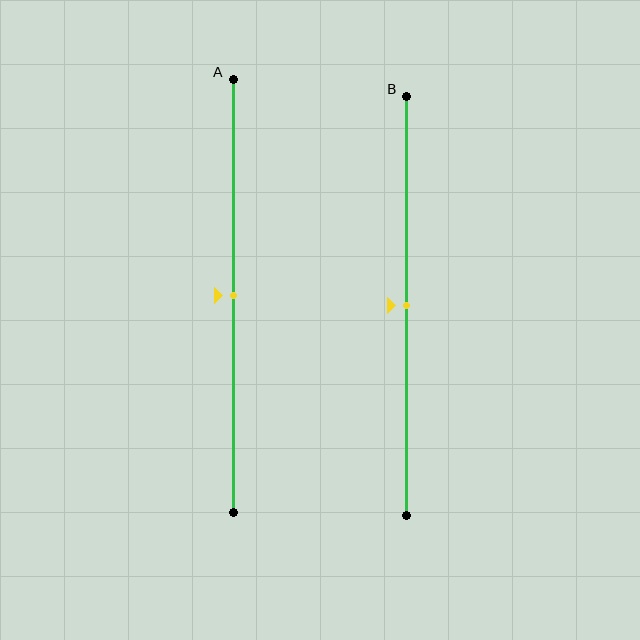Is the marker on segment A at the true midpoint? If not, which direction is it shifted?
Yes, the marker on segment A is at the true midpoint.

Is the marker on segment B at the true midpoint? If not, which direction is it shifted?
Yes, the marker on segment B is at the true midpoint.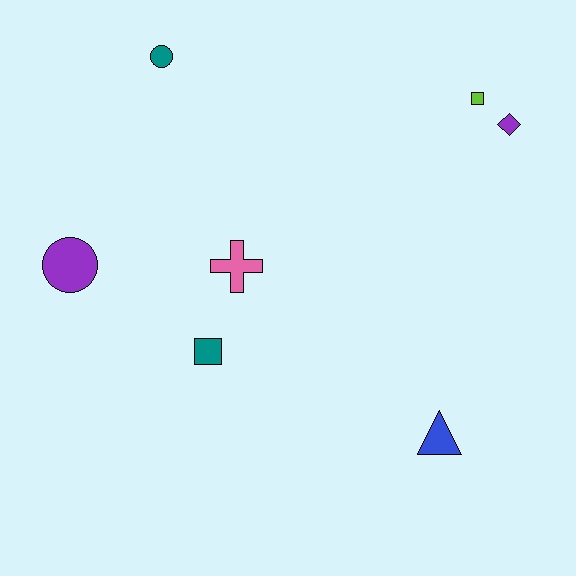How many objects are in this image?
There are 7 objects.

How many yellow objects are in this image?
There are no yellow objects.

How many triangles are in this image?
There is 1 triangle.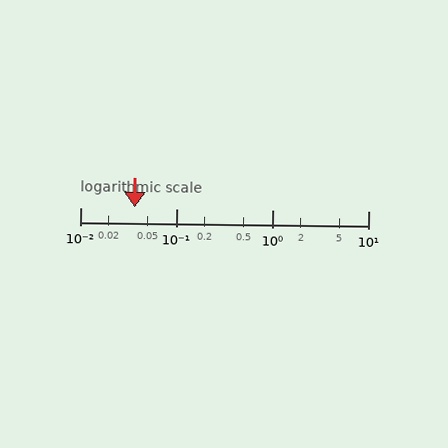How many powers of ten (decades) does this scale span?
The scale spans 3 decades, from 0.01 to 10.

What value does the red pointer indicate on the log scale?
The pointer indicates approximately 0.037.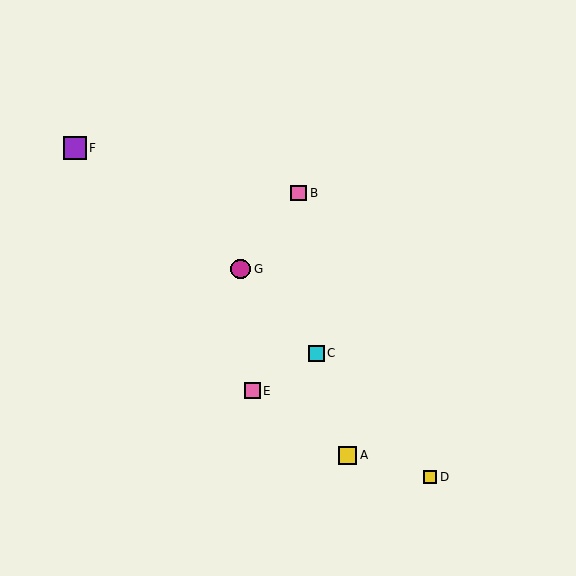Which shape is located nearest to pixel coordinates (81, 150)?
The purple square (labeled F) at (75, 148) is nearest to that location.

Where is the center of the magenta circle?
The center of the magenta circle is at (241, 269).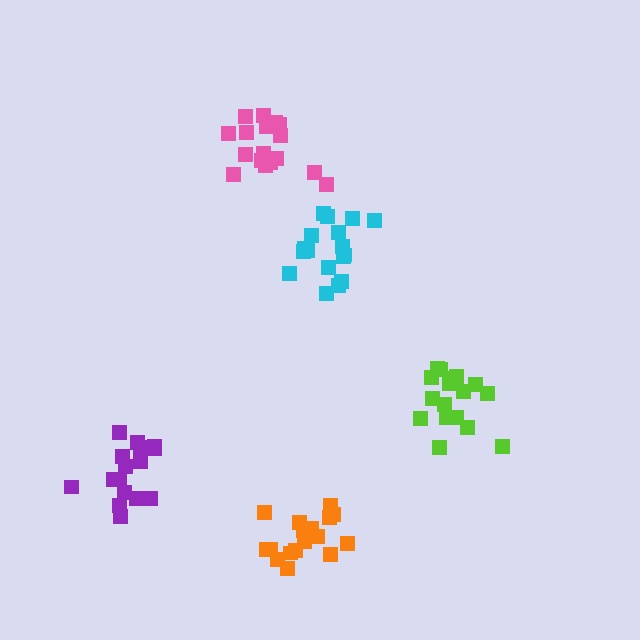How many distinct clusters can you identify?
There are 5 distinct clusters.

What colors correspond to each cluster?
The clusters are colored: lime, orange, cyan, purple, pink.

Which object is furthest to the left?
The purple cluster is leftmost.